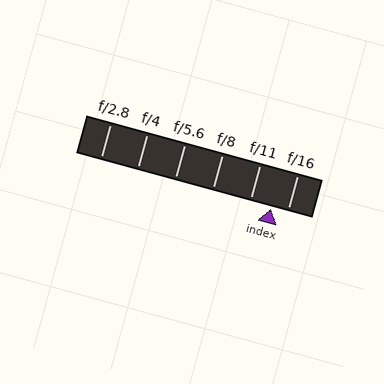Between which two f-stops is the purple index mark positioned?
The index mark is between f/11 and f/16.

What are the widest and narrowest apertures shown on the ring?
The widest aperture shown is f/2.8 and the narrowest is f/16.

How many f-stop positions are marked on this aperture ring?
There are 6 f-stop positions marked.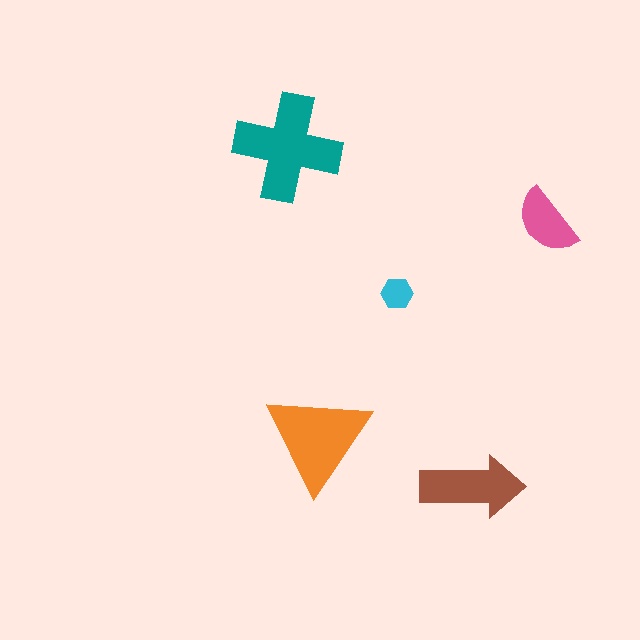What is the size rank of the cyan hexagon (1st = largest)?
5th.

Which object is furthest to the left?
The teal cross is leftmost.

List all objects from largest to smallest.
The teal cross, the orange triangle, the brown arrow, the pink semicircle, the cyan hexagon.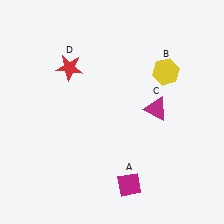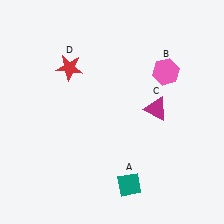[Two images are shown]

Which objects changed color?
A changed from magenta to teal. B changed from yellow to pink.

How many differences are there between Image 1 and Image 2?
There are 2 differences between the two images.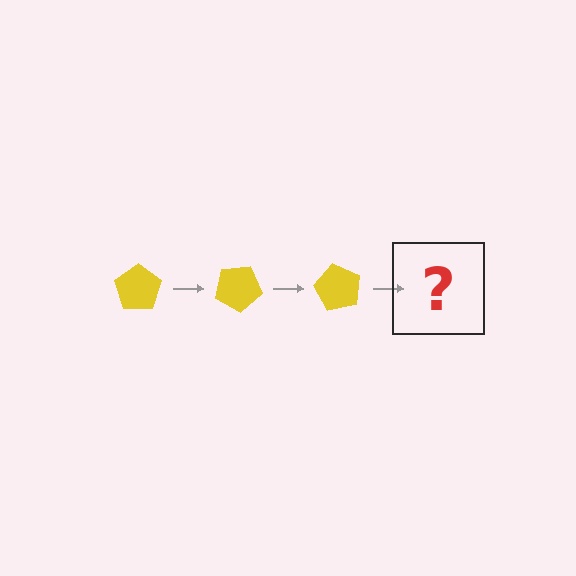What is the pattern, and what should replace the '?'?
The pattern is that the pentagon rotates 30 degrees each step. The '?' should be a yellow pentagon rotated 90 degrees.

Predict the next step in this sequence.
The next step is a yellow pentagon rotated 90 degrees.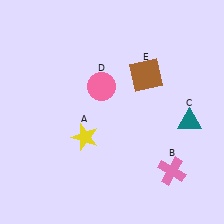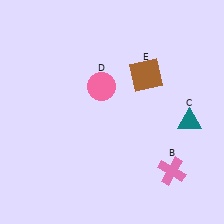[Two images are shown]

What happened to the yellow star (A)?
The yellow star (A) was removed in Image 2. It was in the bottom-left area of Image 1.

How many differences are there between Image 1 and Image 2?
There is 1 difference between the two images.